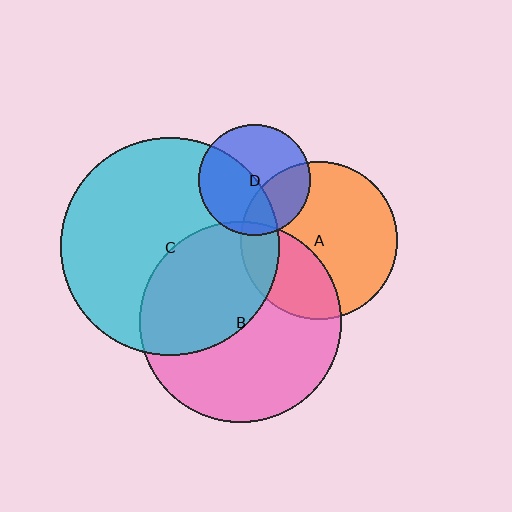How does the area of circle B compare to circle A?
Approximately 1.6 times.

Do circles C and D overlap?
Yes.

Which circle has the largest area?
Circle C (cyan).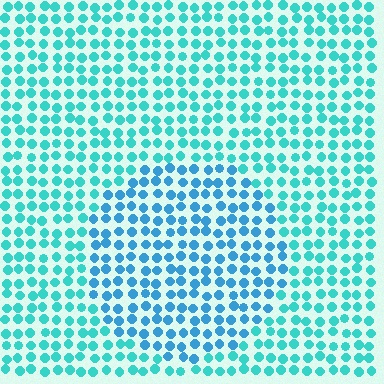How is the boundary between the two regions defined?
The boundary is defined purely by a slight shift in hue (about 26 degrees). Spacing, size, and orientation are identical on both sides.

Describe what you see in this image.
The image is filled with small cyan elements in a uniform arrangement. A circle-shaped region is visible where the elements are tinted to a slightly different hue, forming a subtle color boundary.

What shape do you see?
I see a circle.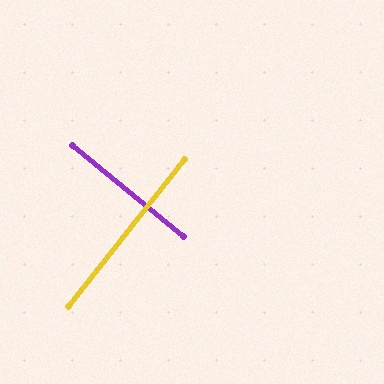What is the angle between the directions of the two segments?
Approximately 89 degrees.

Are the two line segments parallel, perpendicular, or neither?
Perpendicular — they meet at approximately 89°.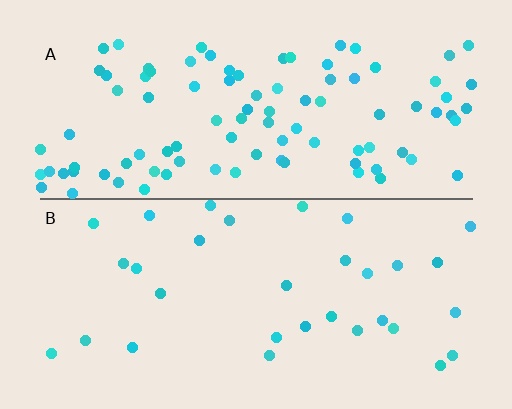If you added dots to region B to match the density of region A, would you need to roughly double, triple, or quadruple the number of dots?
Approximately triple.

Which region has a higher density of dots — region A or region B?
A (the top).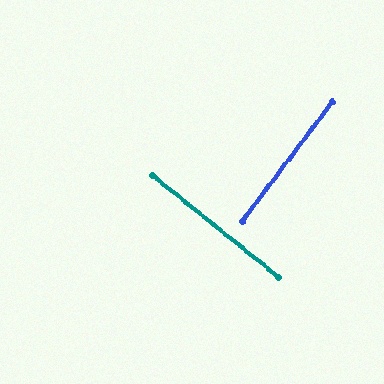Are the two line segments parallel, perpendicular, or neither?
Perpendicular — they meet at approximately 88°.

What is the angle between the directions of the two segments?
Approximately 88 degrees.